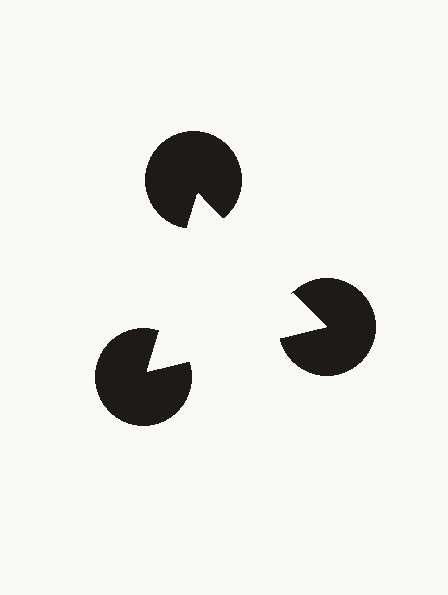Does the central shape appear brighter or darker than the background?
It typically appears slightly brighter than the background, even though no actual brightness change is drawn.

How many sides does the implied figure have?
3 sides.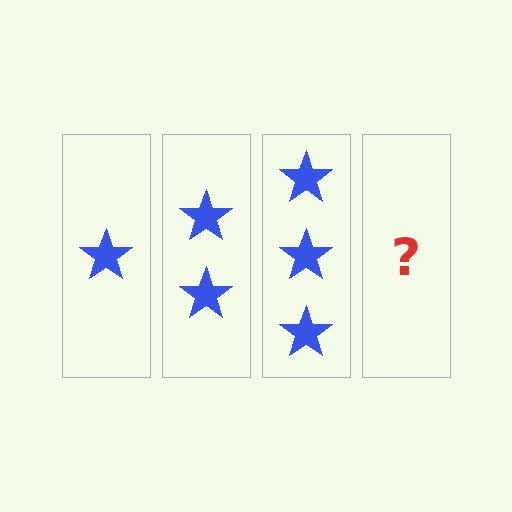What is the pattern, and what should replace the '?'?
The pattern is that each step adds one more star. The '?' should be 4 stars.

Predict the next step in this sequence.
The next step is 4 stars.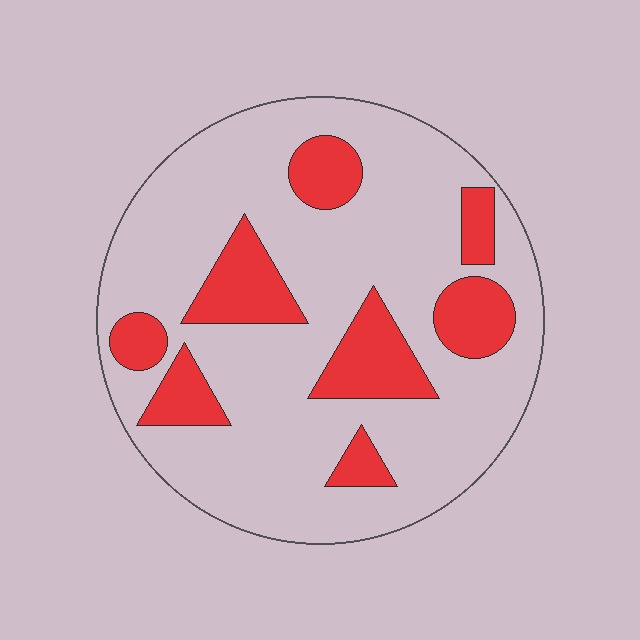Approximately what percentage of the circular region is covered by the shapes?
Approximately 25%.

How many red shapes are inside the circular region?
8.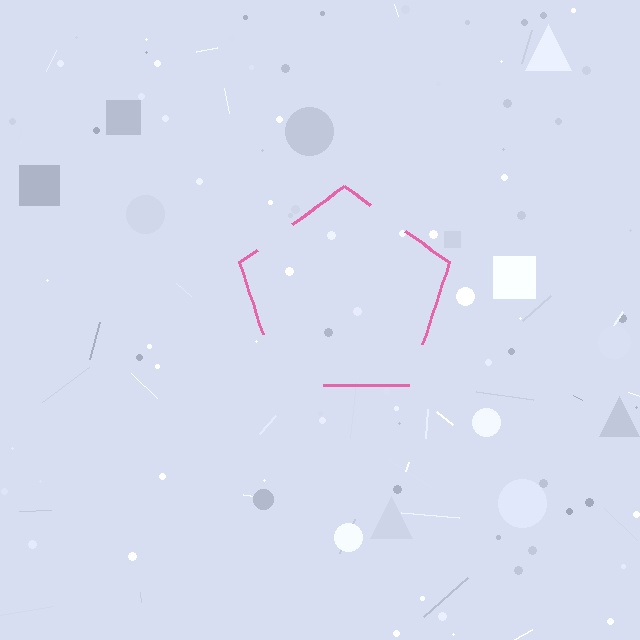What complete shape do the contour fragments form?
The contour fragments form a pentagon.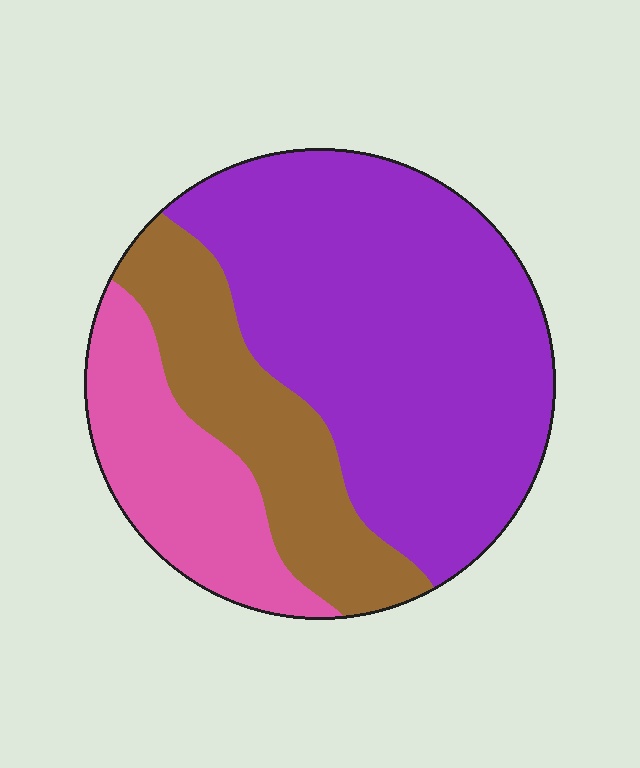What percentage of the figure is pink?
Pink takes up about one fifth (1/5) of the figure.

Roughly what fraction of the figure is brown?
Brown covers roughly 25% of the figure.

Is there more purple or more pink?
Purple.